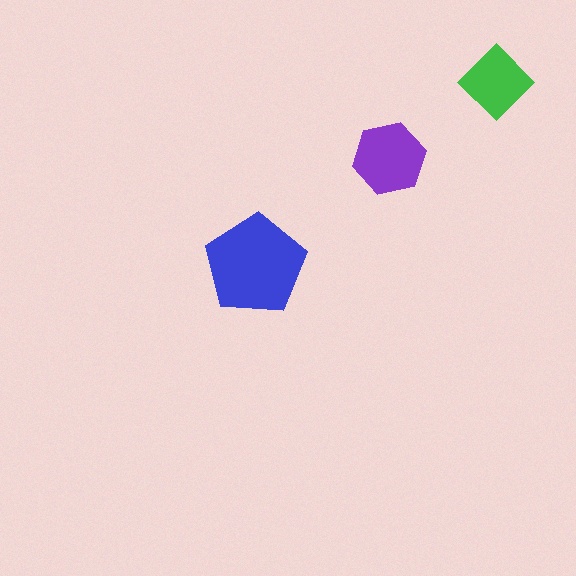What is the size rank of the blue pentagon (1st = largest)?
1st.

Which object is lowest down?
The blue pentagon is bottommost.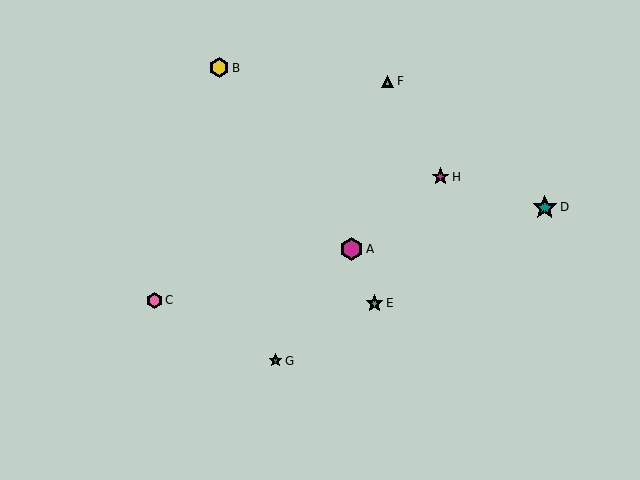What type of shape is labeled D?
Shape D is a teal star.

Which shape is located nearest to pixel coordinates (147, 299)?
The pink hexagon (labeled C) at (154, 300) is nearest to that location.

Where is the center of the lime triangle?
The center of the lime triangle is at (387, 81).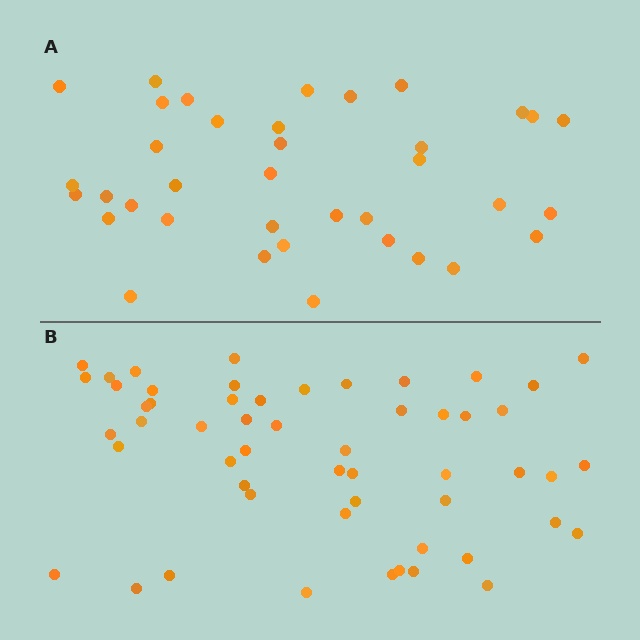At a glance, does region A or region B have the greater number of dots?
Region B (the bottom region) has more dots.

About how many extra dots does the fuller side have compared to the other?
Region B has approximately 15 more dots than region A.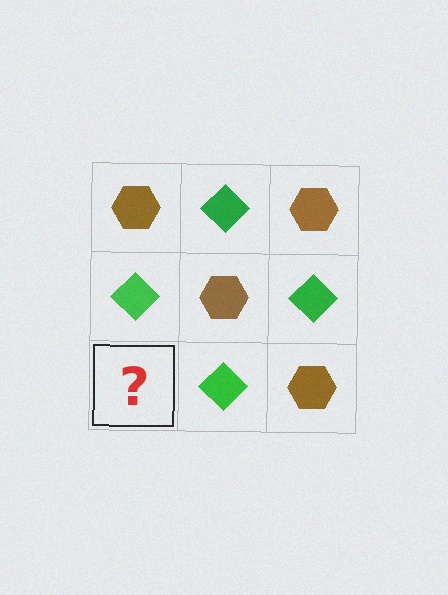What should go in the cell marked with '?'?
The missing cell should contain a brown hexagon.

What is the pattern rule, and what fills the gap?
The rule is that it alternates brown hexagon and green diamond in a checkerboard pattern. The gap should be filled with a brown hexagon.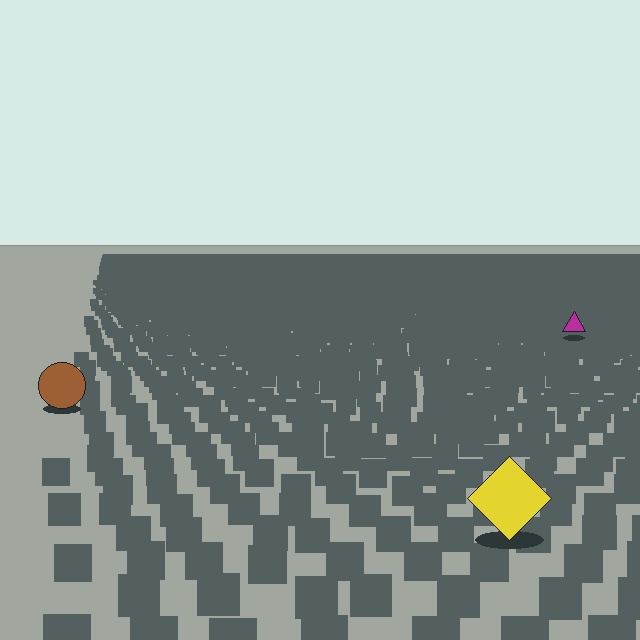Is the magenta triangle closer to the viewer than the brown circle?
No. The brown circle is closer — you can tell from the texture gradient: the ground texture is coarser near it.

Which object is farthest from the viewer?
The magenta triangle is farthest from the viewer. It appears smaller and the ground texture around it is denser.